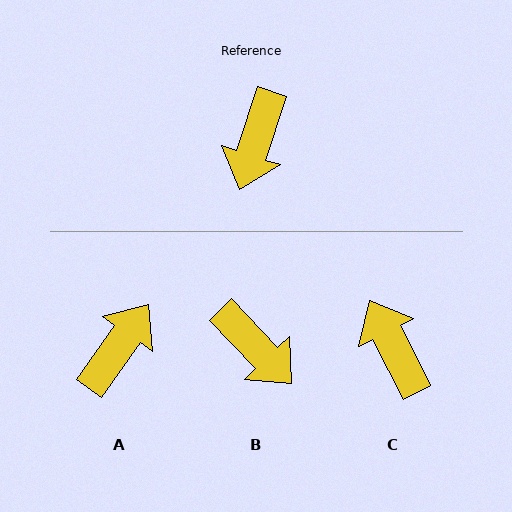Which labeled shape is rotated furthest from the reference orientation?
A, about 163 degrees away.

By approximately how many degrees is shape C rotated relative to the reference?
Approximately 135 degrees clockwise.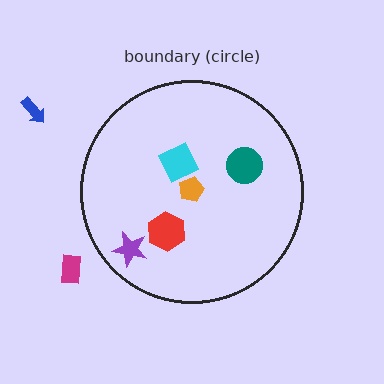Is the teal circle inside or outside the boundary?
Inside.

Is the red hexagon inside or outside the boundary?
Inside.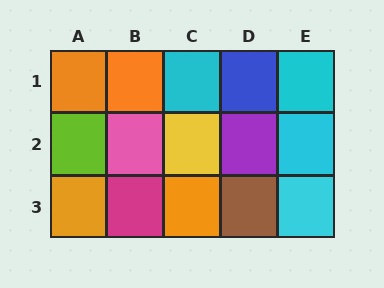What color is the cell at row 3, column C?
Orange.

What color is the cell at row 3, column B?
Magenta.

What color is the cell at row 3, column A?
Orange.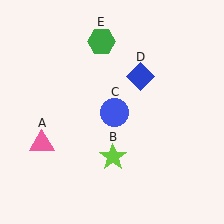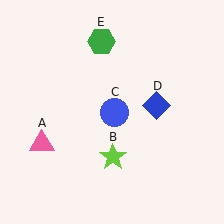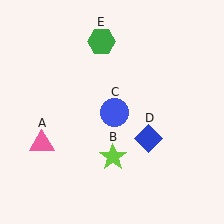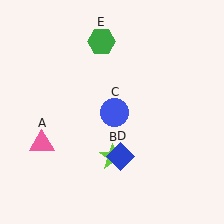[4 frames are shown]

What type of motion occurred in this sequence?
The blue diamond (object D) rotated clockwise around the center of the scene.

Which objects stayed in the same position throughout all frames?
Pink triangle (object A) and lime star (object B) and blue circle (object C) and green hexagon (object E) remained stationary.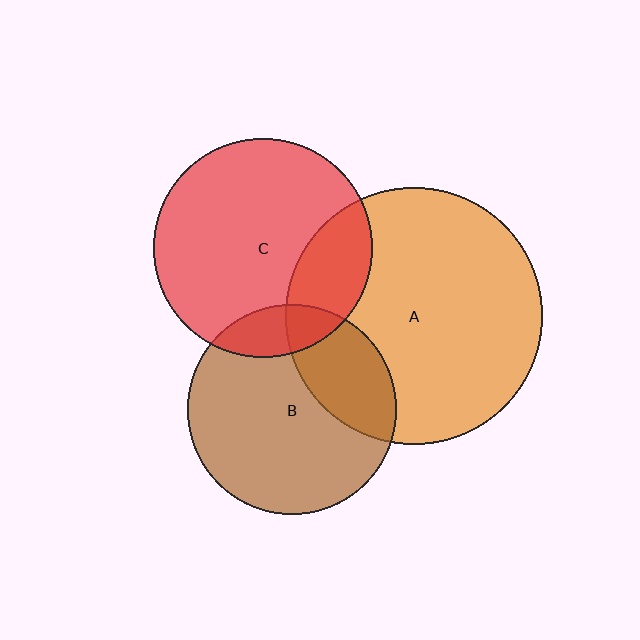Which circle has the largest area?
Circle A (orange).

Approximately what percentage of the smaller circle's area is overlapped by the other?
Approximately 30%.